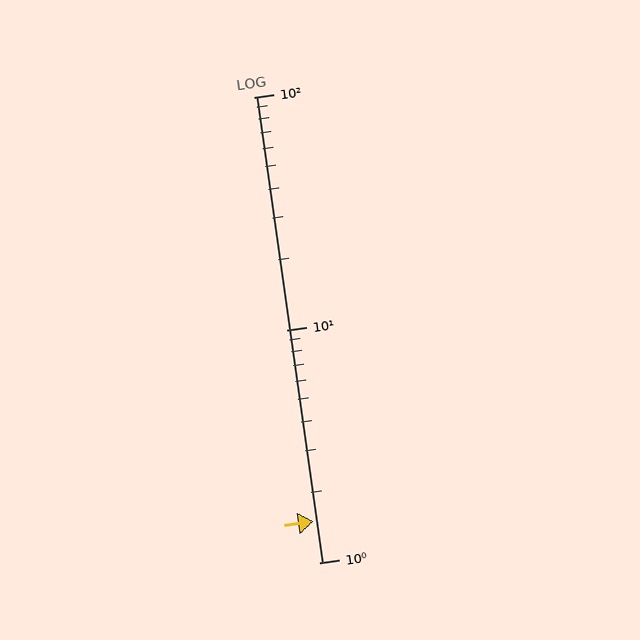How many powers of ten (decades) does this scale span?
The scale spans 2 decades, from 1 to 100.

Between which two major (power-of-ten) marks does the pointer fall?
The pointer is between 1 and 10.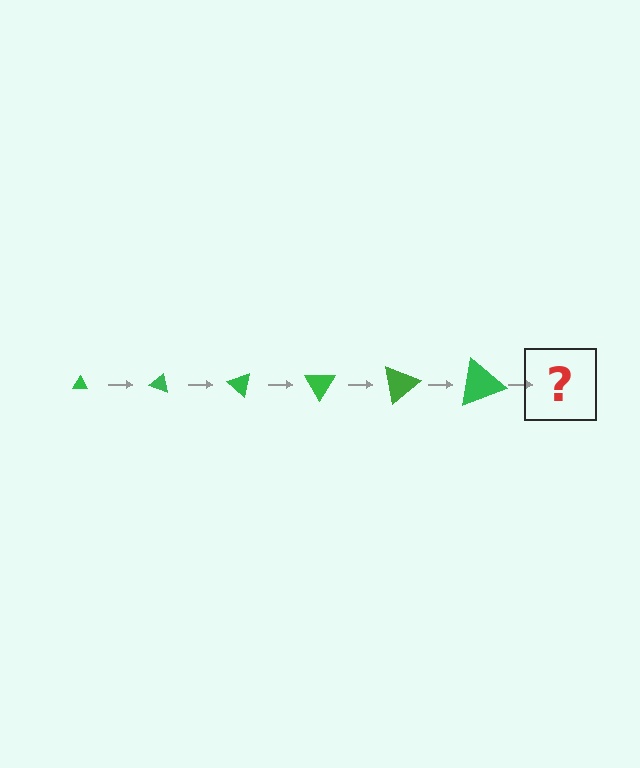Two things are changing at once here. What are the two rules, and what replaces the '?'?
The two rules are that the triangle grows larger each step and it rotates 20 degrees each step. The '?' should be a triangle, larger than the previous one and rotated 120 degrees from the start.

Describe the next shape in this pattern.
It should be a triangle, larger than the previous one and rotated 120 degrees from the start.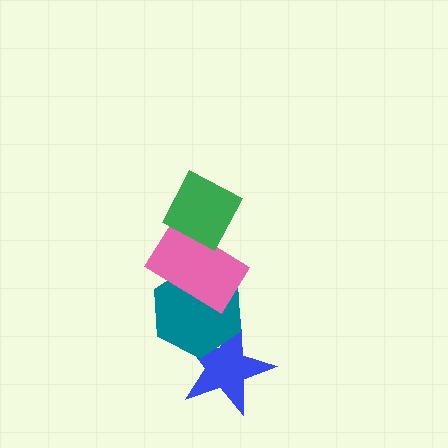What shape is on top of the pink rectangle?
The green diamond is on top of the pink rectangle.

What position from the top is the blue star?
The blue star is 4th from the top.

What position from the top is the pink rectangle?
The pink rectangle is 2nd from the top.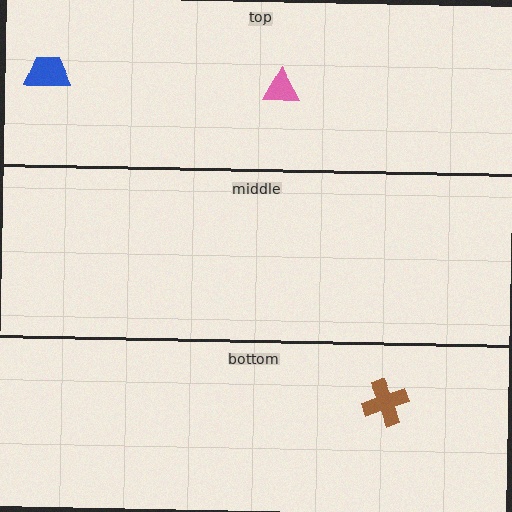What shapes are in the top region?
The blue trapezoid, the pink triangle.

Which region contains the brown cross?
The bottom region.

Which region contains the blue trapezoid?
The top region.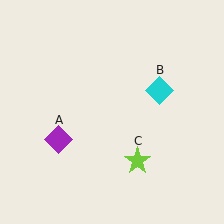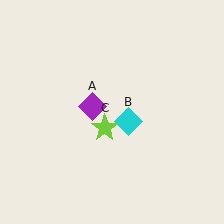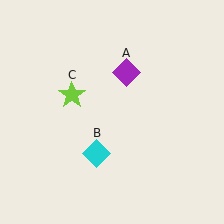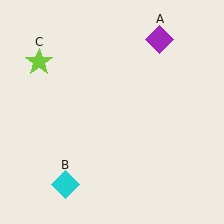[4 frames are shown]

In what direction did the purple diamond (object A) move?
The purple diamond (object A) moved up and to the right.